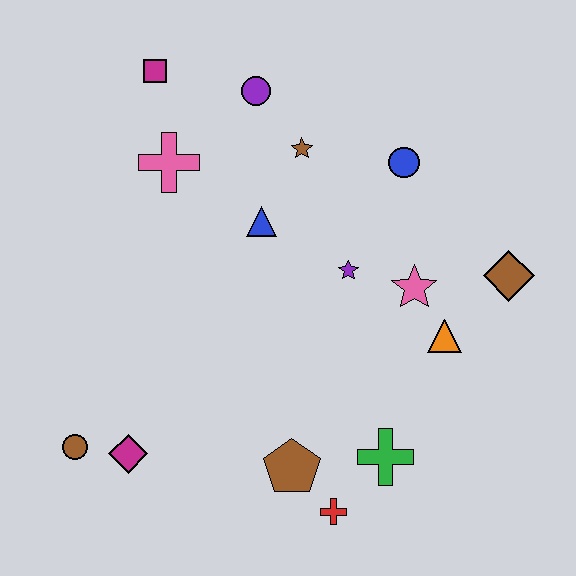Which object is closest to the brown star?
The purple circle is closest to the brown star.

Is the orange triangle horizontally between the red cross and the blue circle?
No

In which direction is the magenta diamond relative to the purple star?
The magenta diamond is to the left of the purple star.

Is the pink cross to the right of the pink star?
No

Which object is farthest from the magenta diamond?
The brown diamond is farthest from the magenta diamond.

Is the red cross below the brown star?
Yes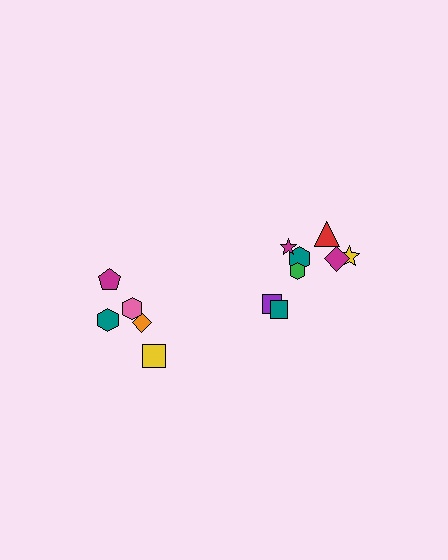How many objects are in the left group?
There are 5 objects.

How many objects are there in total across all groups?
There are 13 objects.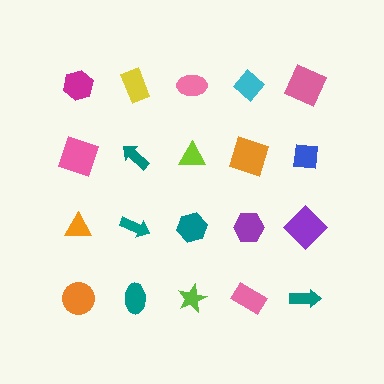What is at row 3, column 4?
A purple hexagon.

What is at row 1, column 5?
A pink square.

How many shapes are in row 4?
5 shapes.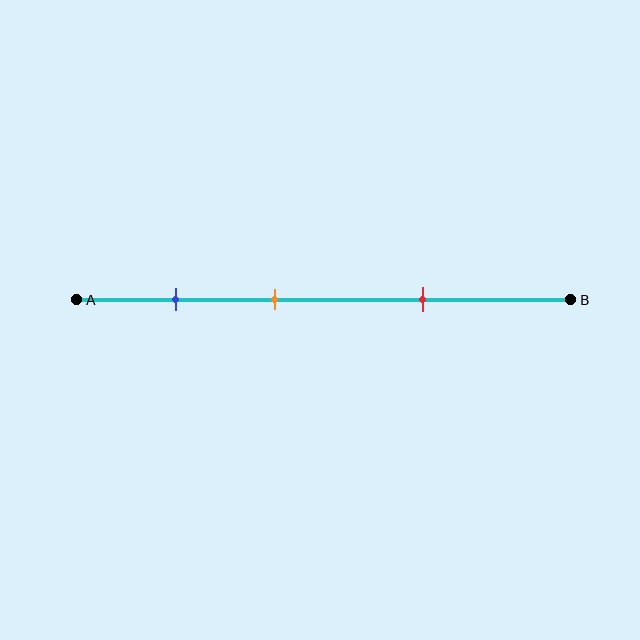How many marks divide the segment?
There are 3 marks dividing the segment.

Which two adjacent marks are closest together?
The blue and orange marks are the closest adjacent pair.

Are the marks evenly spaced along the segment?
Yes, the marks are approximately evenly spaced.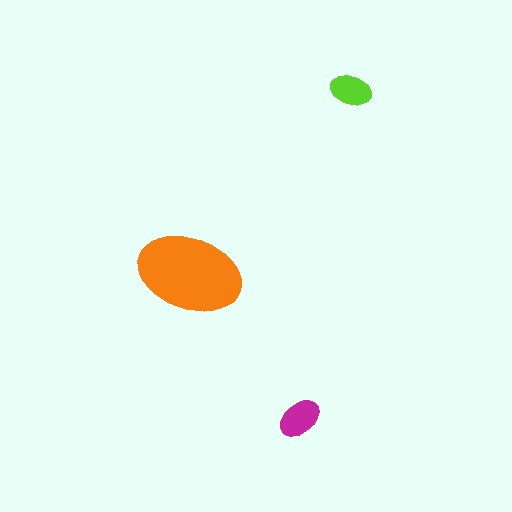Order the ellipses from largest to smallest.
the orange one, the magenta one, the lime one.